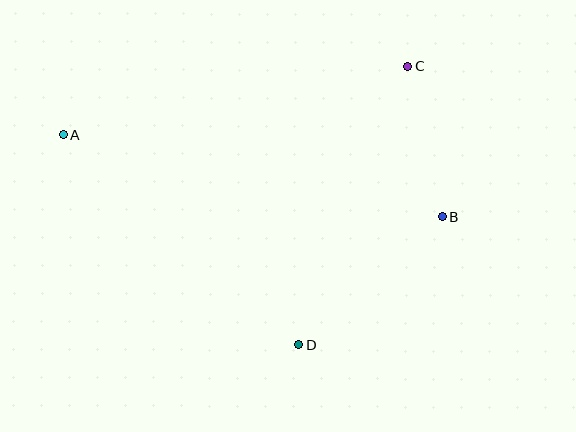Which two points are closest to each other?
Points B and C are closest to each other.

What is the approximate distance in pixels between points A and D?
The distance between A and D is approximately 315 pixels.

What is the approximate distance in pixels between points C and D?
The distance between C and D is approximately 299 pixels.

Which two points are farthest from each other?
Points A and B are farthest from each other.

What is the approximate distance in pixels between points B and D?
The distance between B and D is approximately 192 pixels.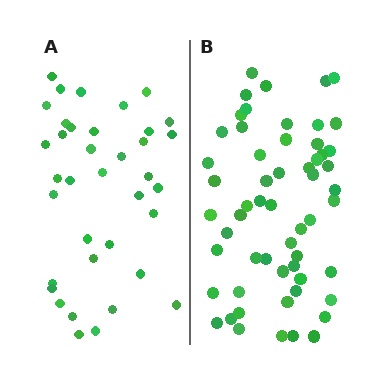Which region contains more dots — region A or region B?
Region B (the right region) has more dots.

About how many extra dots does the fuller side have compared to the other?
Region B has approximately 20 more dots than region A.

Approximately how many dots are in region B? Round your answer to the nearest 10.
About 60 dots. (The exact count is 57, which rounds to 60.)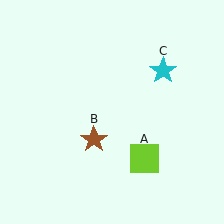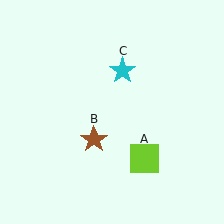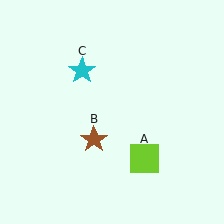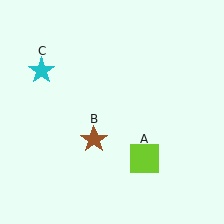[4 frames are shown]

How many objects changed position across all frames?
1 object changed position: cyan star (object C).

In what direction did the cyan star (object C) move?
The cyan star (object C) moved left.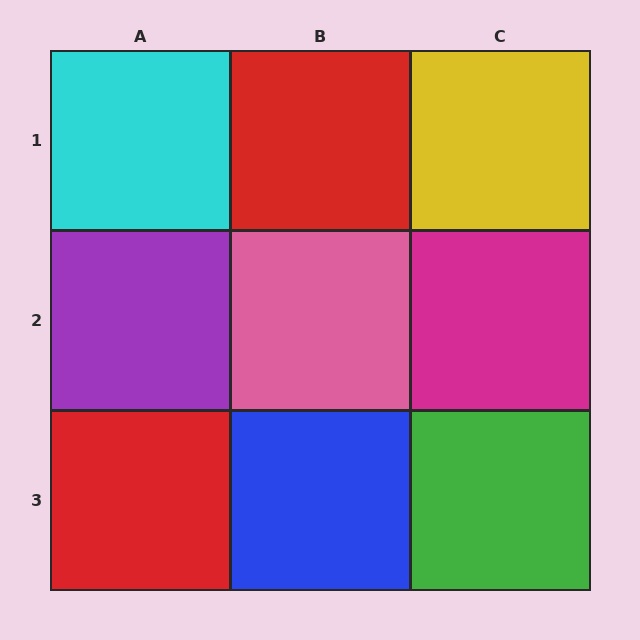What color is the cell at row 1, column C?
Yellow.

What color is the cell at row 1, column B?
Red.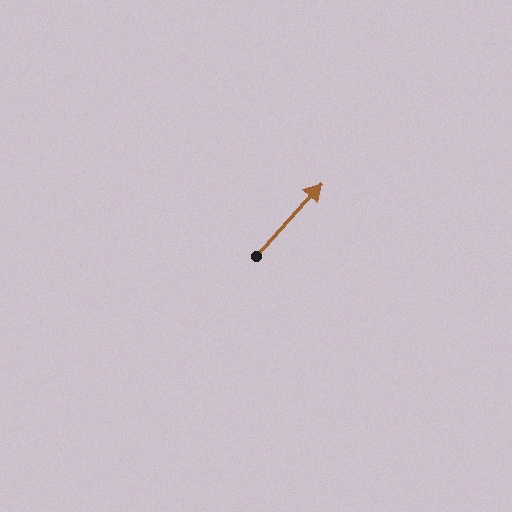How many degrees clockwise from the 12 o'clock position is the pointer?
Approximately 42 degrees.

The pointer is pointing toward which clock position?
Roughly 1 o'clock.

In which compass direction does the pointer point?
Northeast.